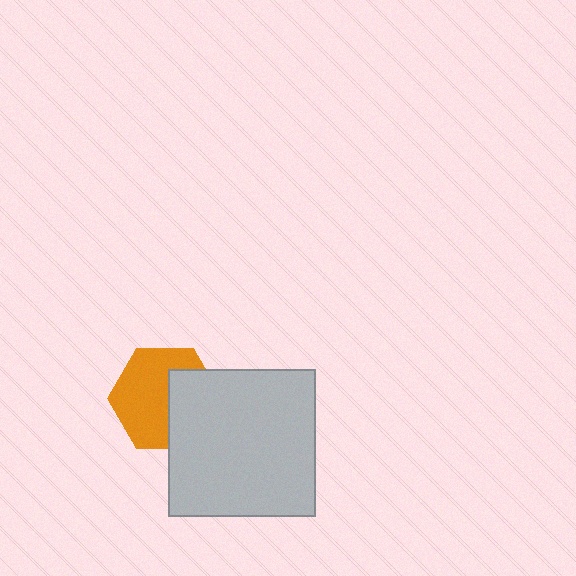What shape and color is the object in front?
The object in front is a light gray square.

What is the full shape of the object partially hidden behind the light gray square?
The partially hidden object is an orange hexagon.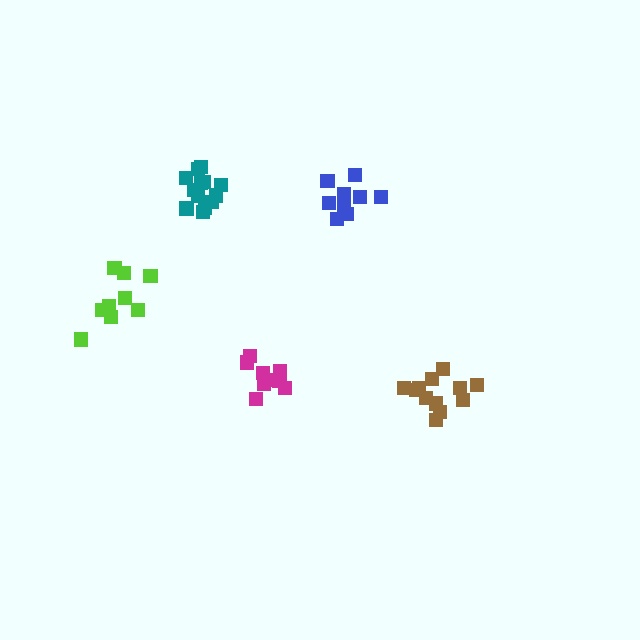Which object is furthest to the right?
The brown cluster is rightmost.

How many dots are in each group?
Group 1: 12 dots, Group 2: 9 dots, Group 3: 9 dots, Group 4: 13 dots, Group 5: 9 dots (52 total).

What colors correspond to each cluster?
The clusters are colored: brown, lime, magenta, teal, blue.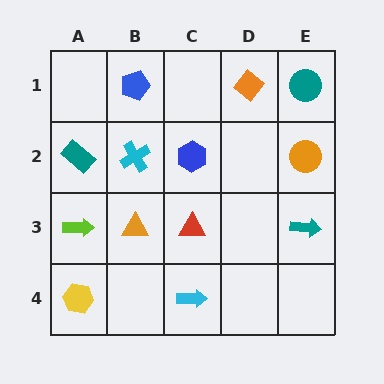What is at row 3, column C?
A red triangle.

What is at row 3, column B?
An orange triangle.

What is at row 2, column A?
A teal rectangle.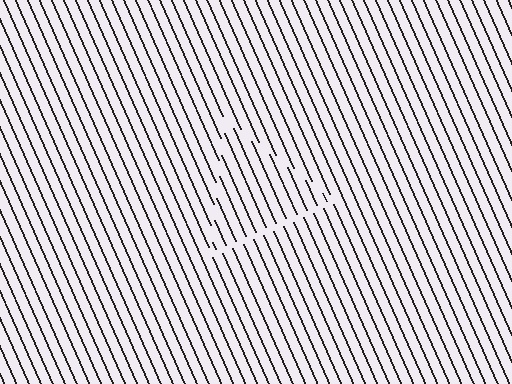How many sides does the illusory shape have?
3 sides — the line-ends trace a triangle.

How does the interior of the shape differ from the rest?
The interior of the shape contains the same grating, shifted by half a period — the contour is defined by the phase discontinuity where line-ends from the inner and outer gratings abut.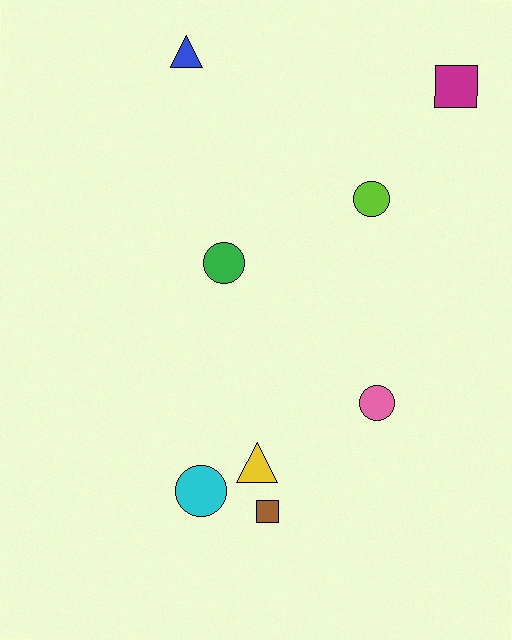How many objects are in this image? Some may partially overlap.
There are 8 objects.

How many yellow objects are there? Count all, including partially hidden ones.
There is 1 yellow object.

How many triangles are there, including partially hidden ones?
There are 2 triangles.